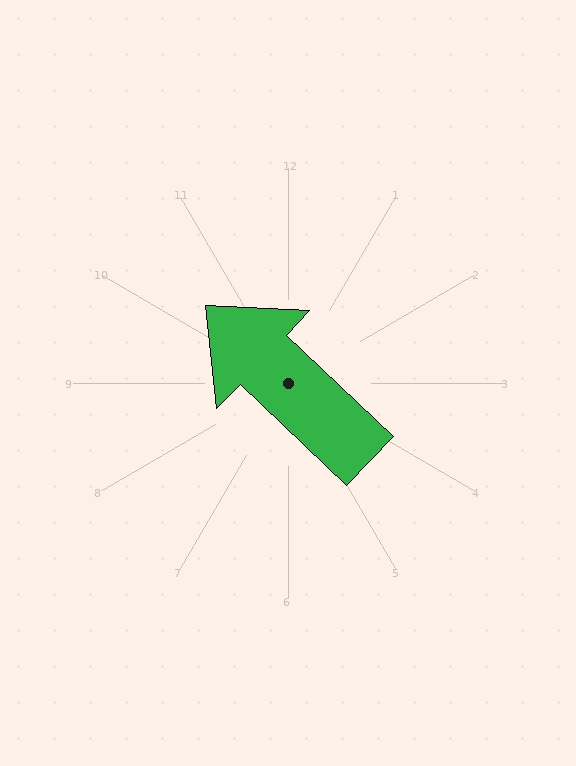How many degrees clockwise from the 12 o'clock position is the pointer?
Approximately 313 degrees.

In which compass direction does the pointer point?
Northwest.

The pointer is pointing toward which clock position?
Roughly 10 o'clock.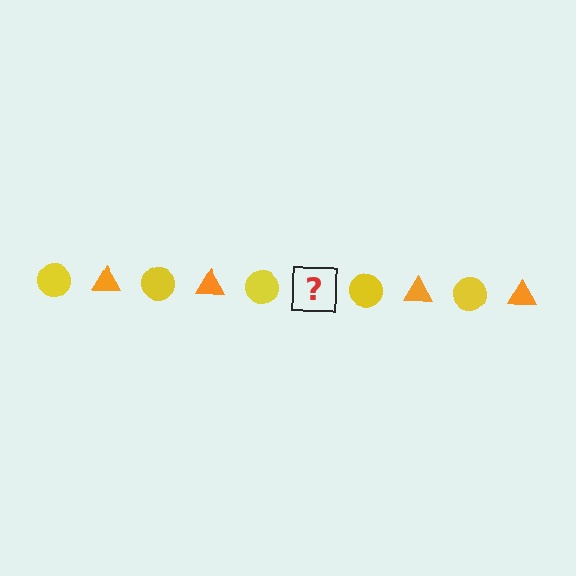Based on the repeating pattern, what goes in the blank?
The blank should be an orange triangle.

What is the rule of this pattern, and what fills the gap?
The rule is that the pattern alternates between yellow circle and orange triangle. The gap should be filled with an orange triangle.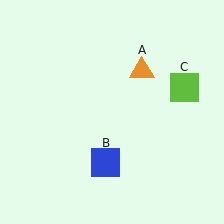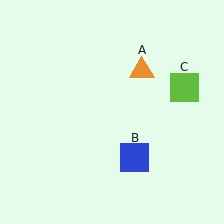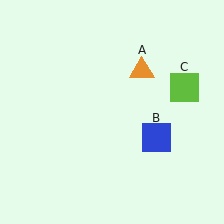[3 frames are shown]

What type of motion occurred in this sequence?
The blue square (object B) rotated counterclockwise around the center of the scene.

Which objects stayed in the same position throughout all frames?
Orange triangle (object A) and lime square (object C) remained stationary.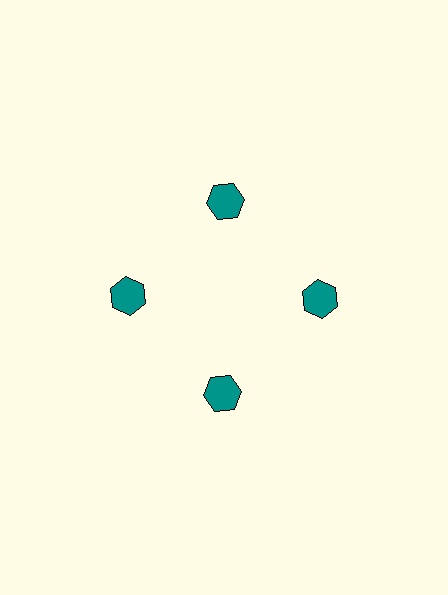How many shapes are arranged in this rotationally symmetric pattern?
There are 4 shapes, arranged in 4 groups of 1.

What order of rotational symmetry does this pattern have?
This pattern has 4-fold rotational symmetry.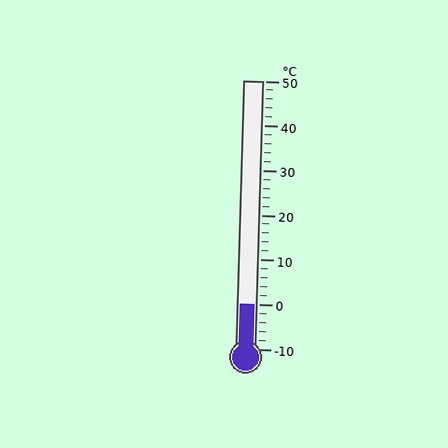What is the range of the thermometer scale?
The thermometer scale ranges from -10°C to 50°C.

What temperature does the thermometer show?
The thermometer shows approximately 0°C.